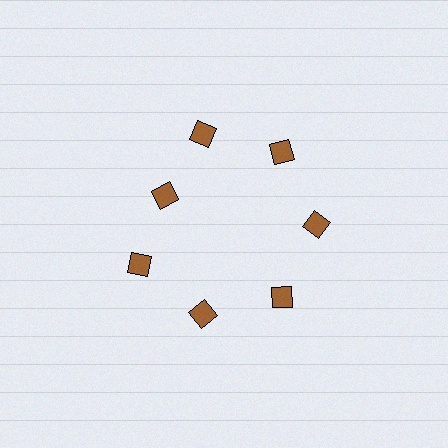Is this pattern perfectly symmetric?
No. The 7 brown diamonds are arranged in a ring, but one element near the 10 o'clock position is pulled inward toward the center, breaking the 7-fold rotational symmetry.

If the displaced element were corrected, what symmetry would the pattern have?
It would have 7-fold rotational symmetry — the pattern would map onto itself every 51 degrees.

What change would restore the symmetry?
The symmetry would be restored by moving it outward, back onto the ring so that all 7 diamonds sit at equal angles and equal distance from the center.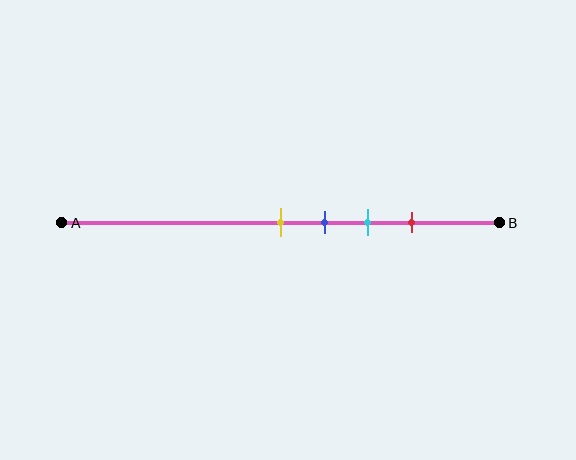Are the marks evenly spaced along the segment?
Yes, the marks are approximately evenly spaced.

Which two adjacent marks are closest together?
The yellow and blue marks are the closest adjacent pair.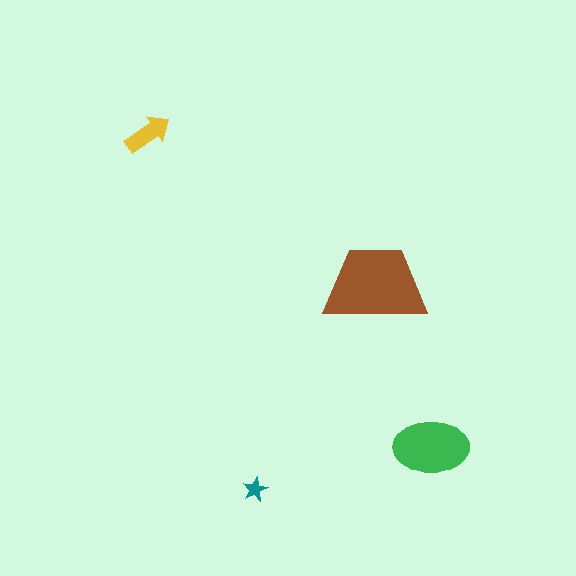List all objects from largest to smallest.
The brown trapezoid, the green ellipse, the yellow arrow, the teal star.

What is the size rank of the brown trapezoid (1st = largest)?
1st.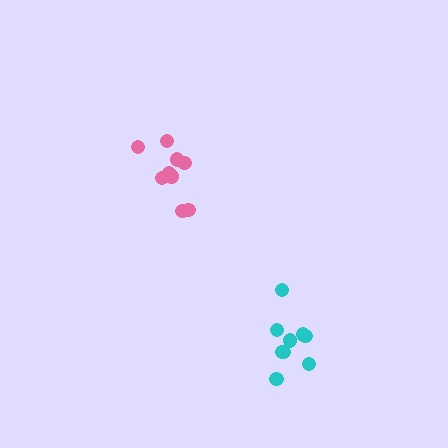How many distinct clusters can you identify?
There are 2 distinct clusters.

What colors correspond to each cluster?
The clusters are colored: pink, cyan.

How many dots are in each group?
Group 1: 9 dots, Group 2: 9 dots (18 total).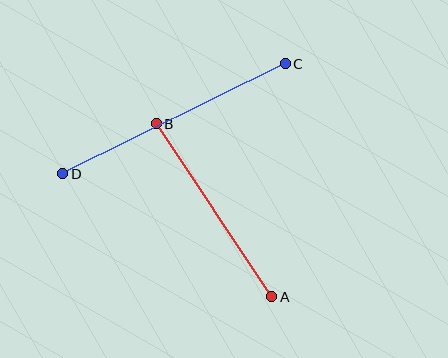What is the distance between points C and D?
The distance is approximately 248 pixels.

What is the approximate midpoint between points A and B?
The midpoint is at approximately (214, 210) pixels.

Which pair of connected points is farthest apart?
Points C and D are farthest apart.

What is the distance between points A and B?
The distance is approximately 208 pixels.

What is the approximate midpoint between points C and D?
The midpoint is at approximately (174, 119) pixels.